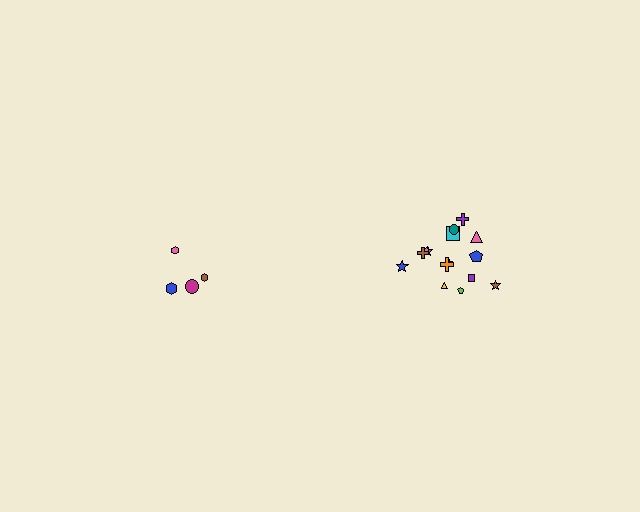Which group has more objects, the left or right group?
The right group.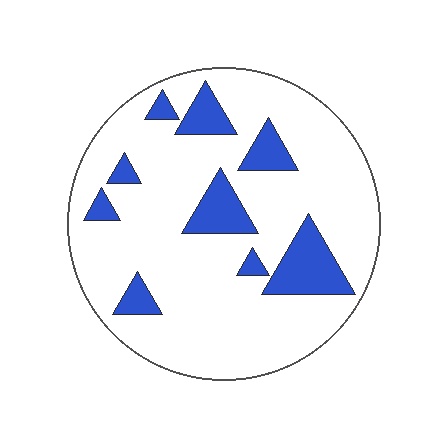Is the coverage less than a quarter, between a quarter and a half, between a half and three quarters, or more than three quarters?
Less than a quarter.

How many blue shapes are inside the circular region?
9.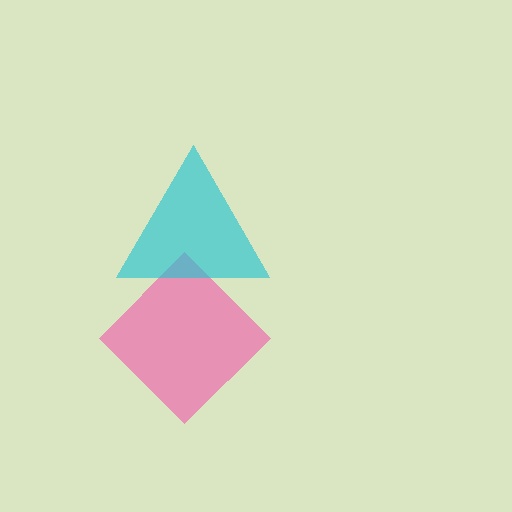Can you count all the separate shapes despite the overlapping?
Yes, there are 2 separate shapes.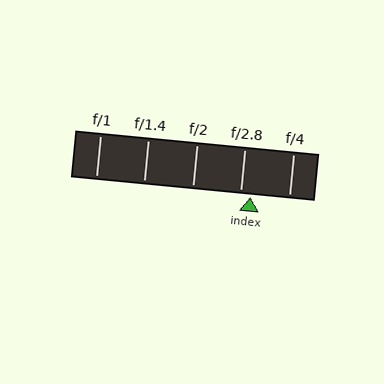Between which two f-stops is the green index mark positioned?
The index mark is between f/2.8 and f/4.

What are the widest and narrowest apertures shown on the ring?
The widest aperture shown is f/1 and the narrowest is f/4.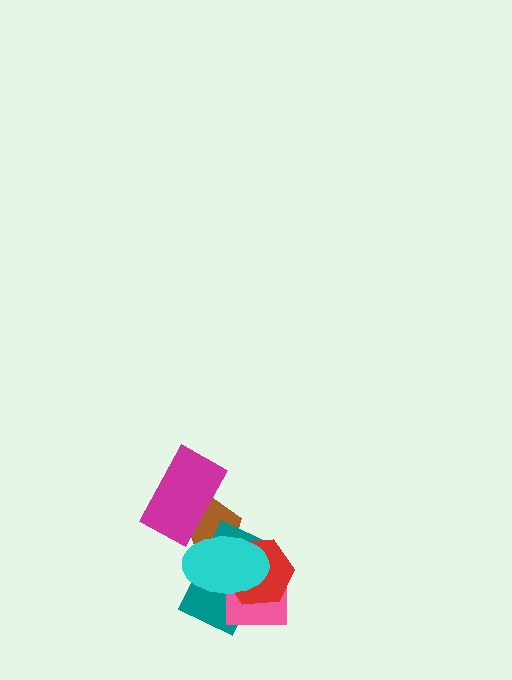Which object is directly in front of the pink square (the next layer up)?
The red hexagon is directly in front of the pink square.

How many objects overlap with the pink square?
3 objects overlap with the pink square.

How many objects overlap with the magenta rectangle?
1 object overlaps with the magenta rectangle.